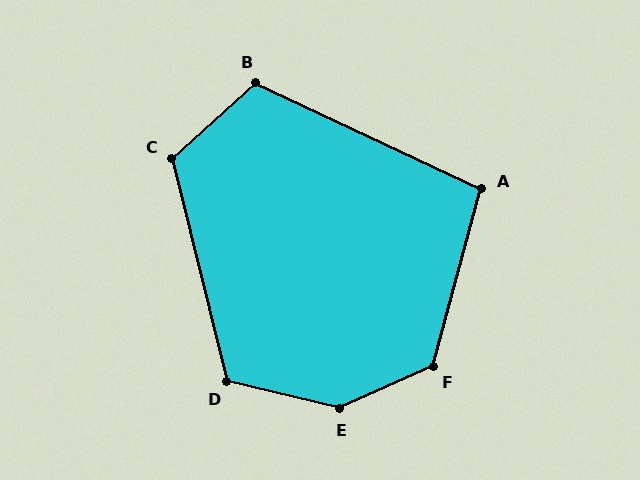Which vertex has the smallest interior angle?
A, at approximately 100 degrees.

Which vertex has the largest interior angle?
E, at approximately 142 degrees.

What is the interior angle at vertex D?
Approximately 117 degrees (obtuse).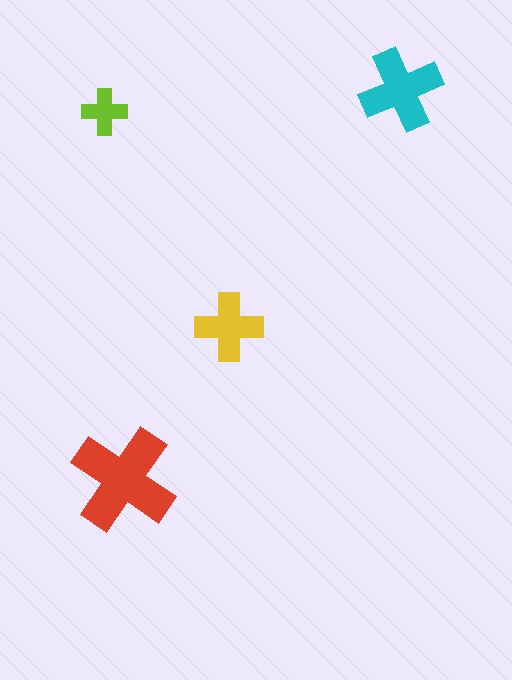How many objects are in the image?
There are 4 objects in the image.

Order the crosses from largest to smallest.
the red one, the cyan one, the yellow one, the lime one.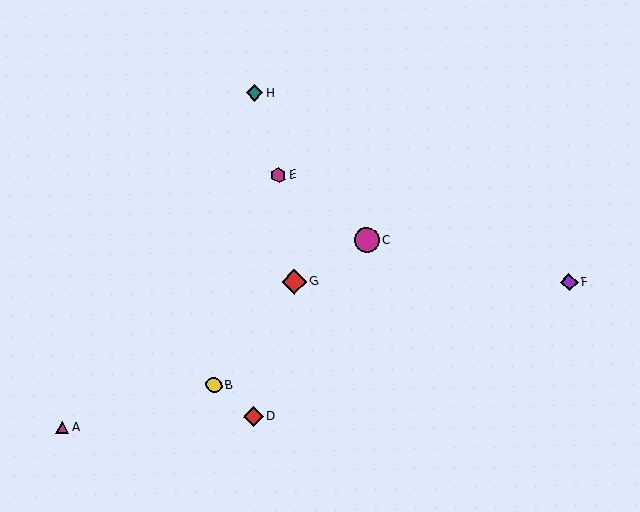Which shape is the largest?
The magenta circle (labeled C) is the largest.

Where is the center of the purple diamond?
The center of the purple diamond is at (569, 282).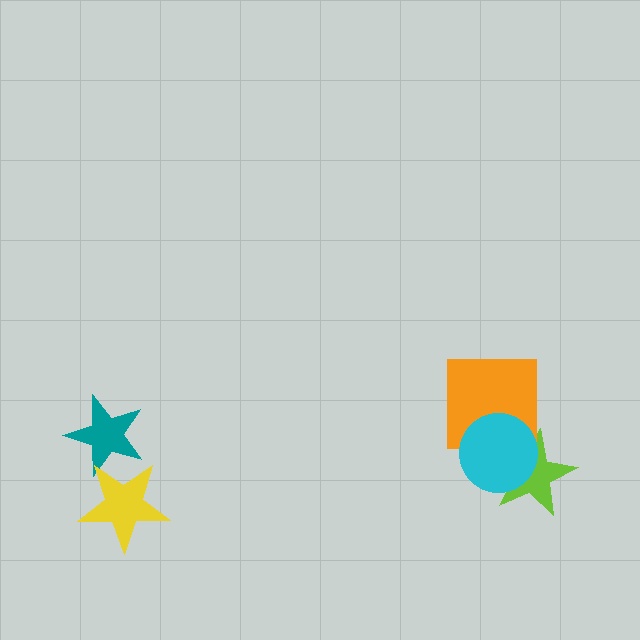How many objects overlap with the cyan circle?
2 objects overlap with the cyan circle.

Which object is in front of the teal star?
The yellow star is in front of the teal star.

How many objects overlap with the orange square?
2 objects overlap with the orange square.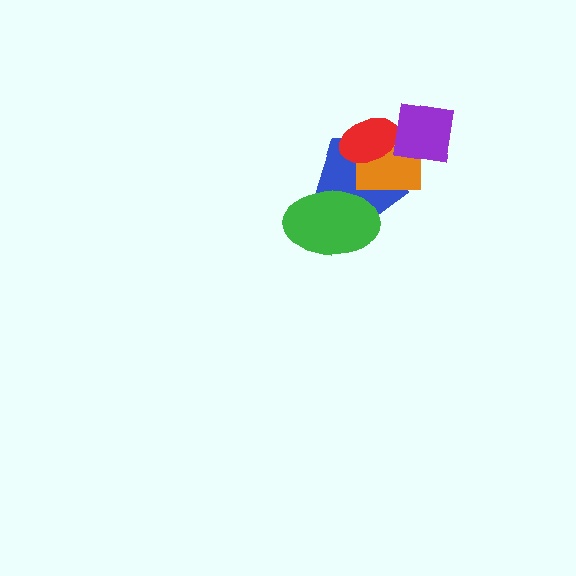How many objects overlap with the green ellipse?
1 object overlaps with the green ellipse.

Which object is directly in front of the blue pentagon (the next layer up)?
The orange square is directly in front of the blue pentagon.